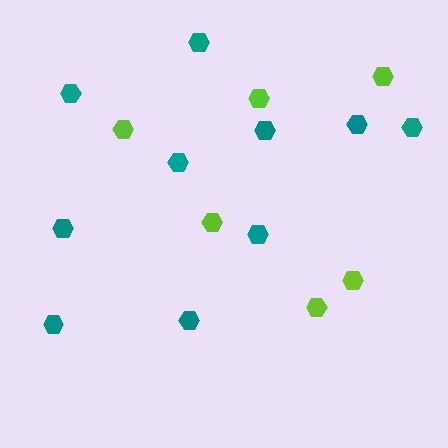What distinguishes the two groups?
There are 2 groups: one group of teal hexagons (10) and one group of lime hexagons (6).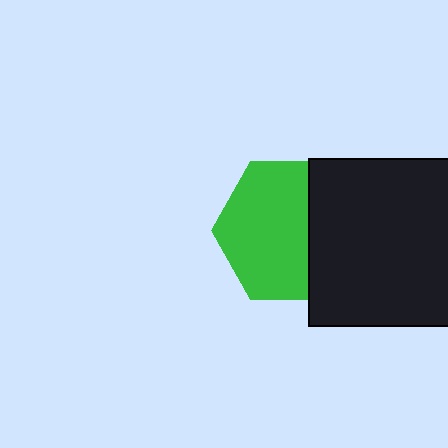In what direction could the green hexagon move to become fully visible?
The green hexagon could move left. That would shift it out from behind the black square entirely.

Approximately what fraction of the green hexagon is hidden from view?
Roughly 36% of the green hexagon is hidden behind the black square.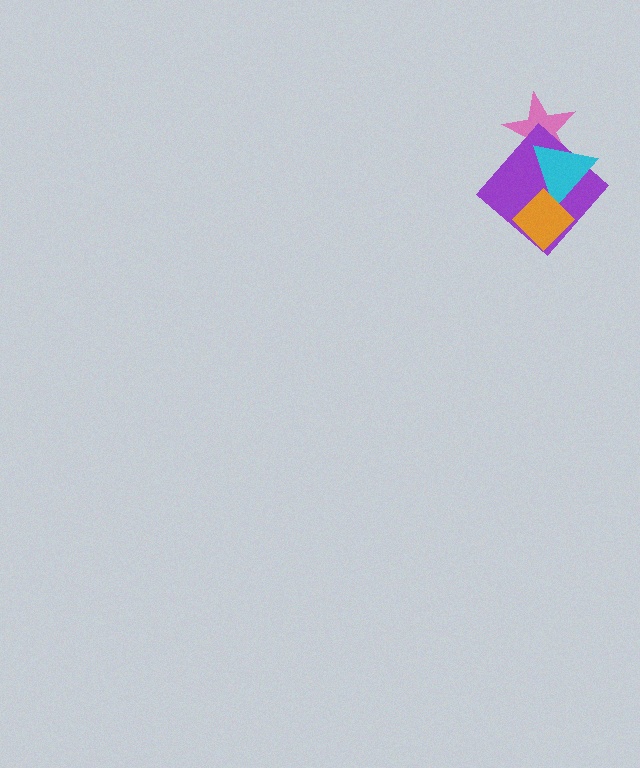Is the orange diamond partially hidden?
No, no other shape covers it.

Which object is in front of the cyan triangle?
The orange diamond is in front of the cyan triangle.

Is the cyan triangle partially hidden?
Yes, it is partially covered by another shape.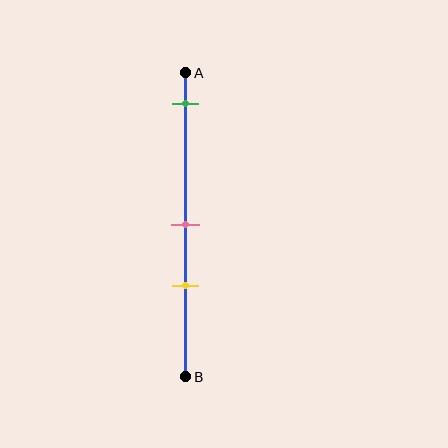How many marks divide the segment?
There are 3 marks dividing the segment.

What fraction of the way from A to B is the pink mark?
The pink mark is approximately 50% (0.5) of the way from A to B.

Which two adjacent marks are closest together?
The pink and yellow marks are the closest adjacent pair.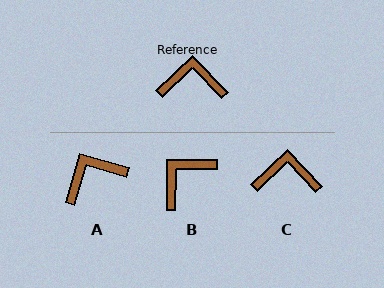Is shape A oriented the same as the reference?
No, it is off by about 30 degrees.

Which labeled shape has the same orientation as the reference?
C.